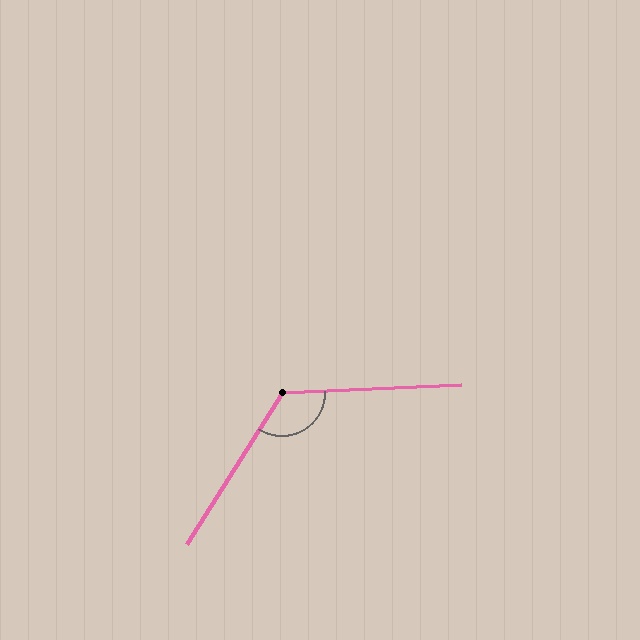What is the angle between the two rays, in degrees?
Approximately 125 degrees.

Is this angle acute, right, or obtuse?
It is obtuse.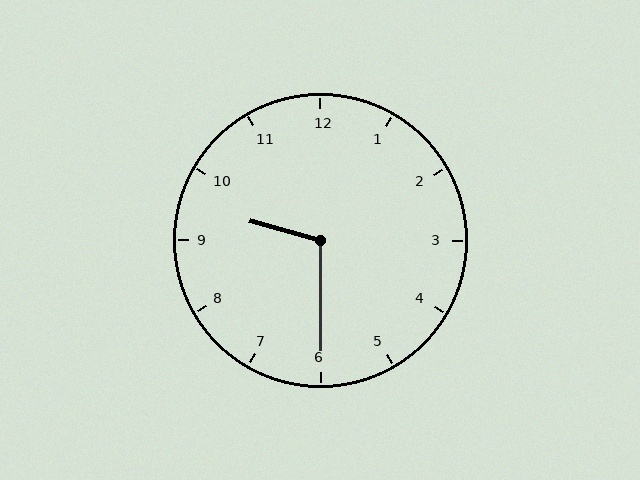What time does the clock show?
9:30.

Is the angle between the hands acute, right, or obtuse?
It is obtuse.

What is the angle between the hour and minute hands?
Approximately 105 degrees.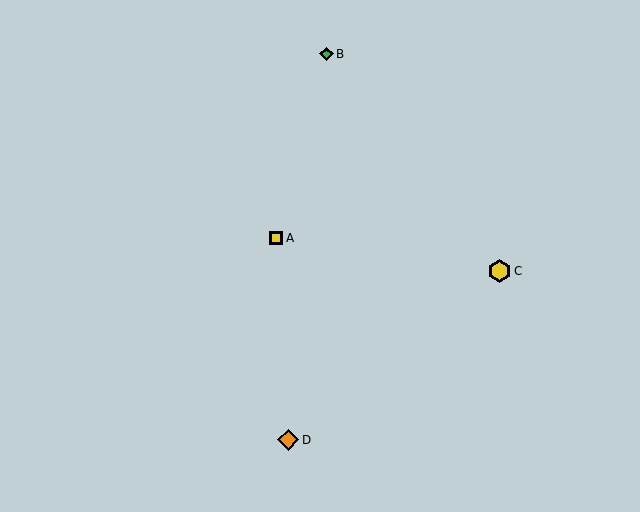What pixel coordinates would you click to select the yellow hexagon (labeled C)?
Click at (500, 271) to select the yellow hexagon C.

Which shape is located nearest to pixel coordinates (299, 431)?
The orange diamond (labeled D) at (288, 440) is nearest to that location.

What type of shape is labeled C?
Shape C is a yellow hexagon.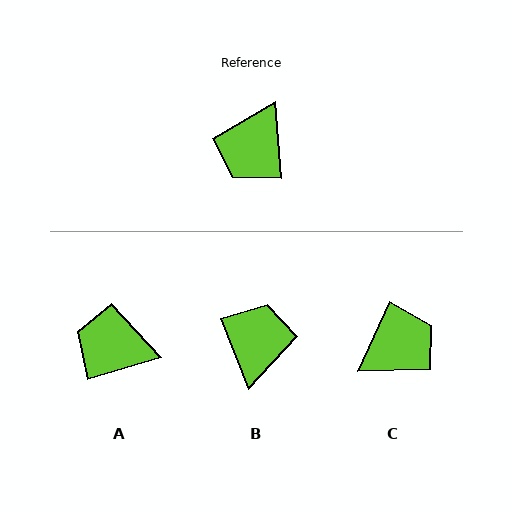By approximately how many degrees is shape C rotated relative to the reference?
Approximately 151 degrees counter-clockwise.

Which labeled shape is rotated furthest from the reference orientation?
B, about 163 degrees away.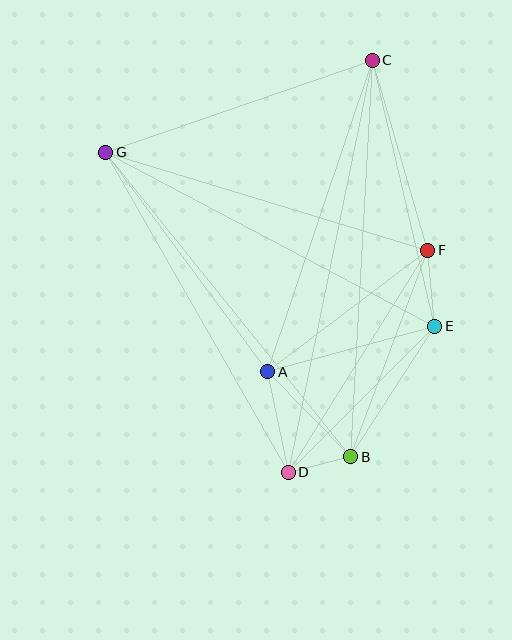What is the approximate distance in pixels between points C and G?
The distance between C and G is approximately 282 pixels.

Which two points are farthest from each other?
Points C and D are farthest from each other.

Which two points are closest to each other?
Points B and D are closest to each other.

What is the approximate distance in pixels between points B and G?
The distance between B and G is approximately 391 pixels.